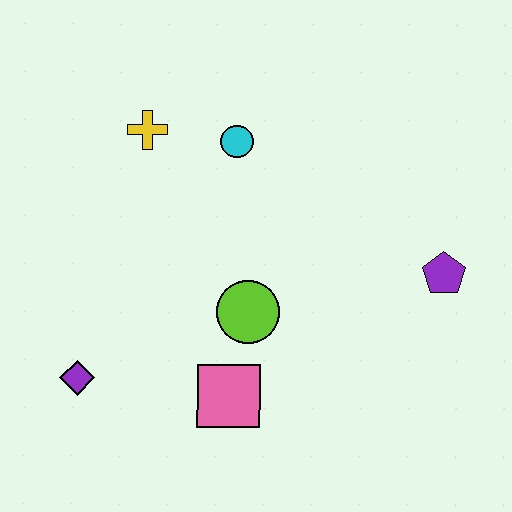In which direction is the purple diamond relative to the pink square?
The purple diamond is to the left of the pink square.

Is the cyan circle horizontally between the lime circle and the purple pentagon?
No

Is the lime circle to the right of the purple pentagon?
No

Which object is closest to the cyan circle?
The yellow cross is closest to the cyan circle.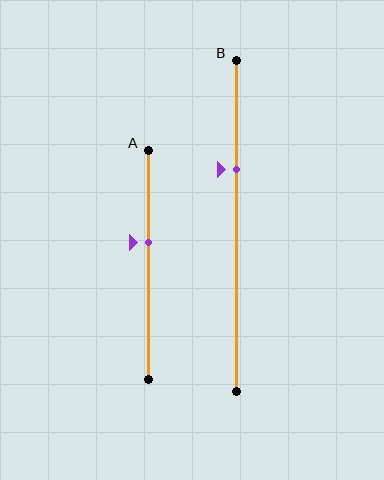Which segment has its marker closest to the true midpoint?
Segment A has its marker closest to the true midpoint.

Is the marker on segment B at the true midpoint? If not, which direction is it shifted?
No, the marker on segment B is shifted upward by about 17% of the segment length.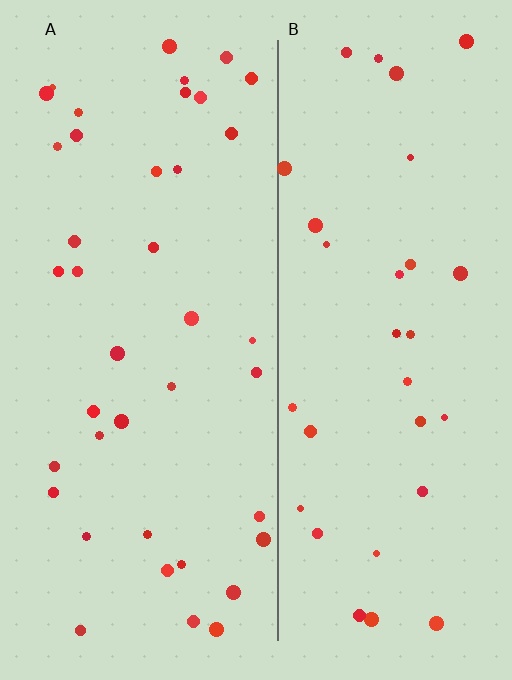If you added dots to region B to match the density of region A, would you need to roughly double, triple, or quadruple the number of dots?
Approximately double.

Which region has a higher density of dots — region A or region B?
A (the left).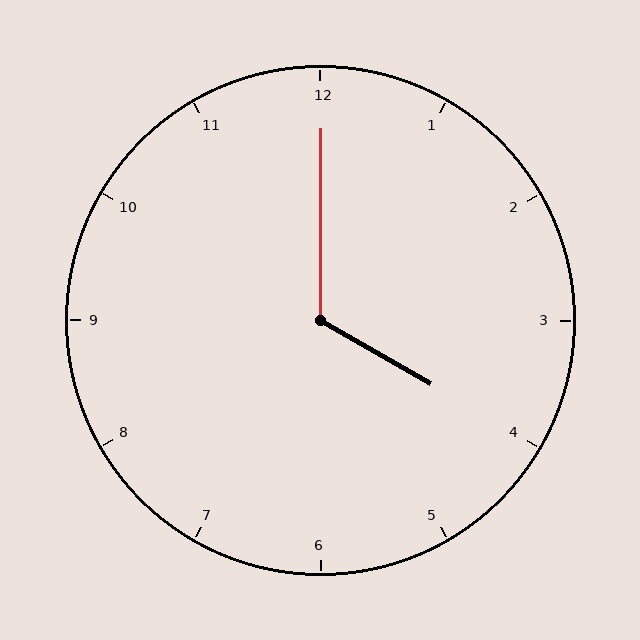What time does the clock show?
4:00.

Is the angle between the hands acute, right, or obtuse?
It is obtuse.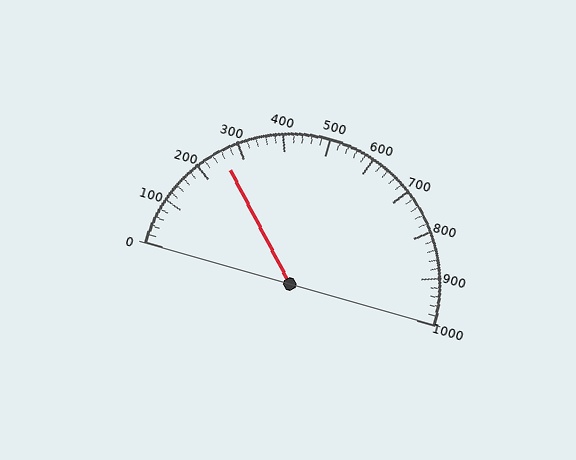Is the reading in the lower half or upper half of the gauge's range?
The reading is in the lower half of the range (0 to 1000).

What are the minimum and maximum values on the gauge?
The gauge ranges from 0 to 1000.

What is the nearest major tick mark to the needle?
The nearest major tick mark is 300.